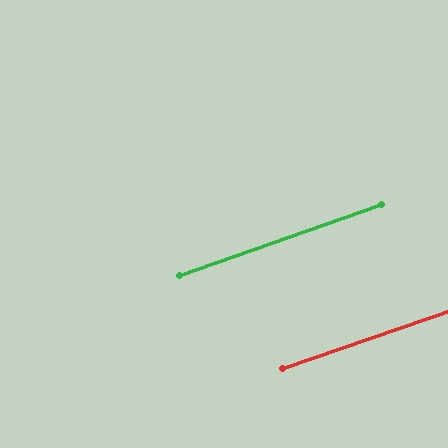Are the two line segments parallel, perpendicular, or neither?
Parallel — their directions differ by only 0.3°.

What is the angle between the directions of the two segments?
Approximately 0 degrees.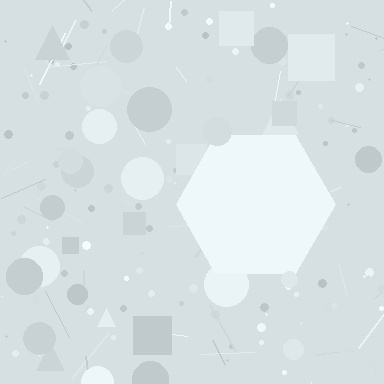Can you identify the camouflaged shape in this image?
The camouflaged shape is a hexagon.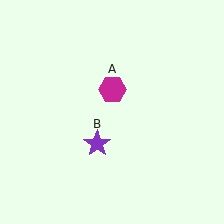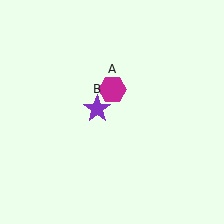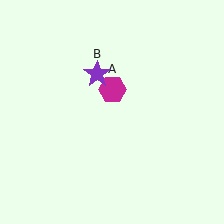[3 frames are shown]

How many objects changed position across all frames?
1 object changed position: purple star (object B).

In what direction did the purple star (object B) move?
The purple star (object B) moved up.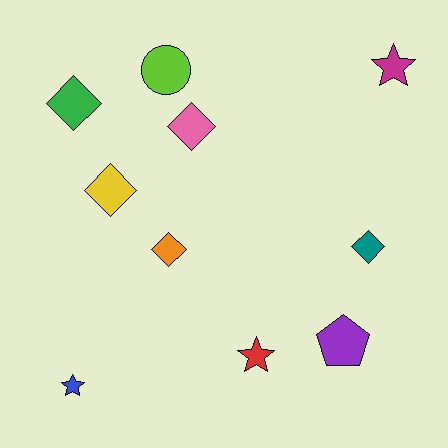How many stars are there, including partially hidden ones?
There are 3 stars.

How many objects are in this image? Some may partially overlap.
There are 10 objects.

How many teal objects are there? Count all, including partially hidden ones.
There is 1 teal object.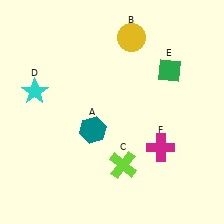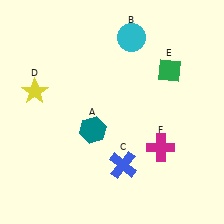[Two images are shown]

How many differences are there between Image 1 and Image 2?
There are 3 differences between the two images.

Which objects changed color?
B changed from yellow to cyan. C changed from lime to blue. D changed from cyan to yellow.